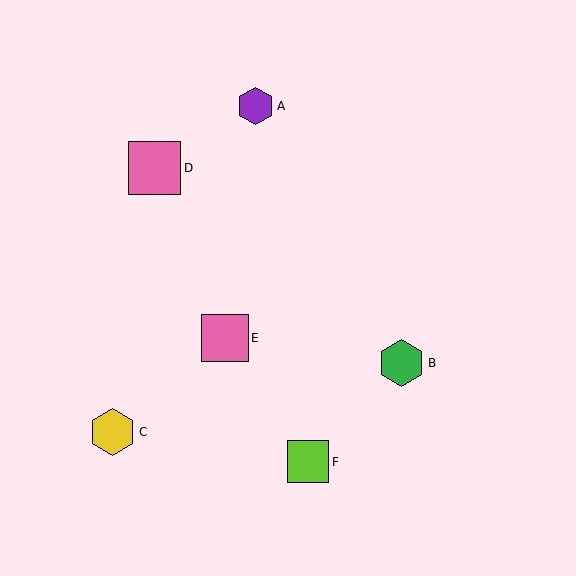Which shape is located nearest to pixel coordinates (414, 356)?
The green hexagon (labeled B) at (402, 363) is nearest to that location.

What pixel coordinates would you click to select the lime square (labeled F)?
Click at (308, 462) to select the lime square F.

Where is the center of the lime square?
The center of the lime square is at (308, 462).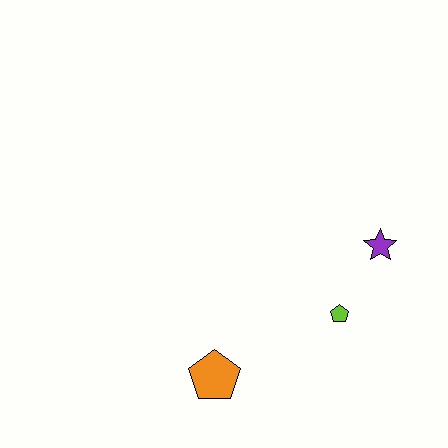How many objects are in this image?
There are 3 objects.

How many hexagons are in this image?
There are no hexagons.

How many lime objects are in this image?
There is 1 lime object.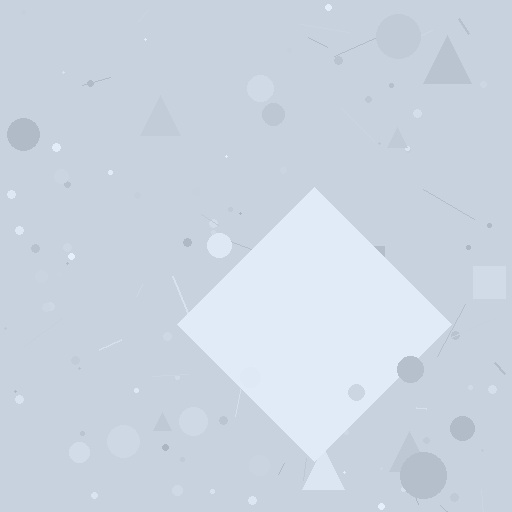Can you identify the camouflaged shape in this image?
The camouflaged shape is a diamond.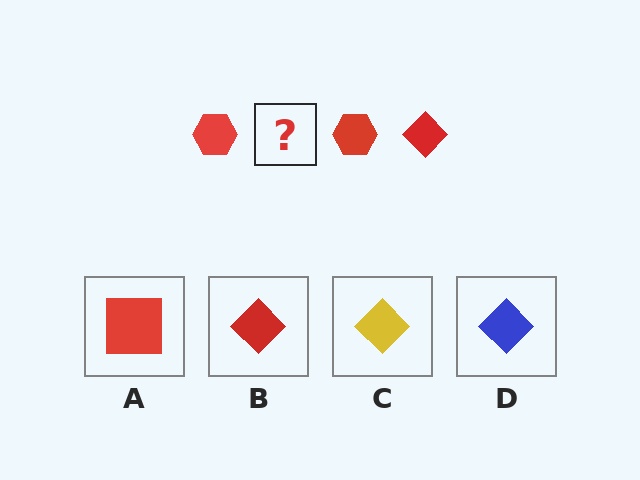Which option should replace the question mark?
Option B.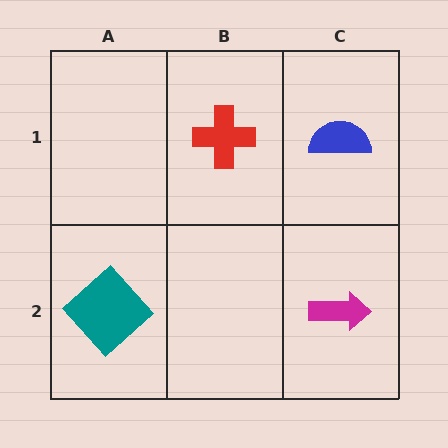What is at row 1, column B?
A red cross.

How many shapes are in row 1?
2 shapes.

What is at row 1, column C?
A blue semicircle.